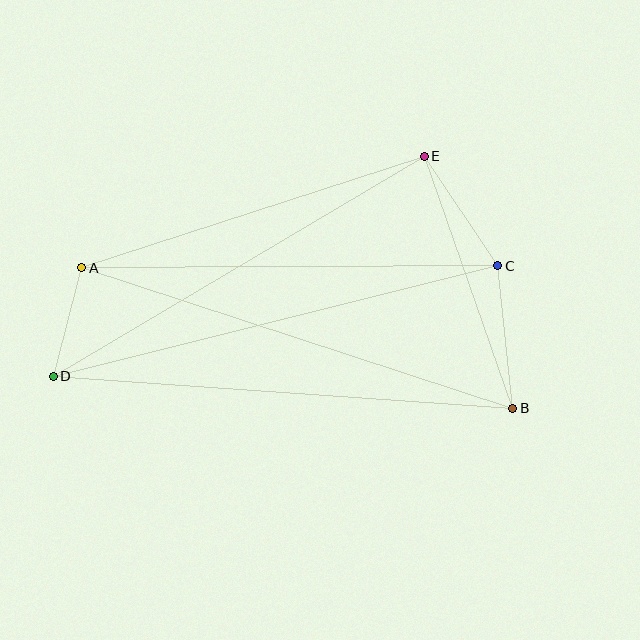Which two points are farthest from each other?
Points B and D are farthest from each other.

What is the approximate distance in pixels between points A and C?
The distance between A and C is approximately 416 pixels.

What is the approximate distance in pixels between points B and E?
The distance between B and E is approximately 267 pixels.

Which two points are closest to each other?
Points A and D are closest to each other.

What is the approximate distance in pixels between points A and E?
The distance between A and E is approximately 360 pixels.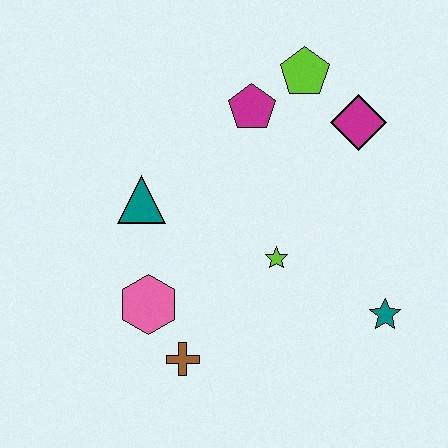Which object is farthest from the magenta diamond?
The brown cross is farthest from the magenta diamond.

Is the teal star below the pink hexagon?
Yes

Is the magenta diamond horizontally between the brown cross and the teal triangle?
No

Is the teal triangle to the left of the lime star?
Yes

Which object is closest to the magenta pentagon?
The lime pentagon is closest to the magenta pentagon.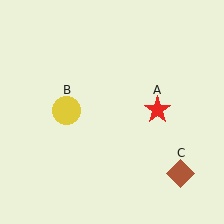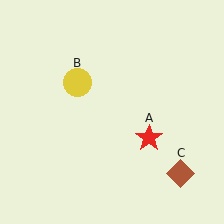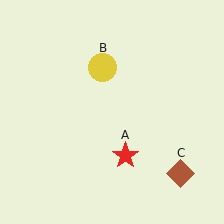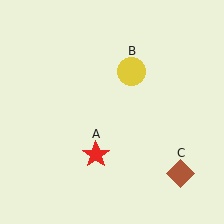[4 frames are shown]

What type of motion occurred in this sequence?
The red star (object A), yellow circle (object B) rotated clockwise around the center of the scene.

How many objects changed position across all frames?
2 objects changed position: red star (object A), yellow circle (object B).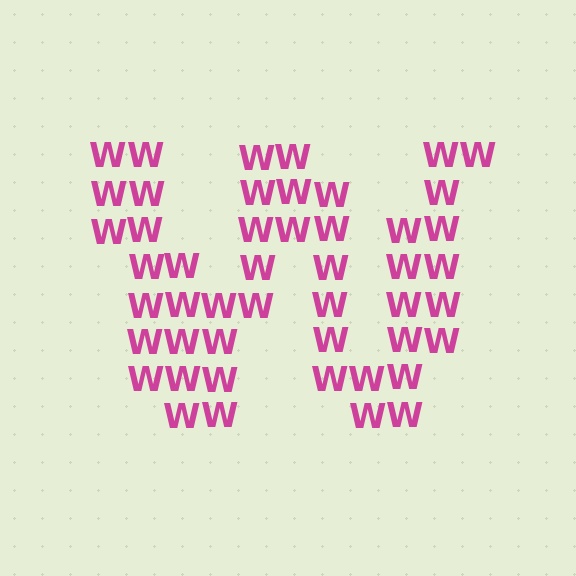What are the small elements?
The small elements are letter W's.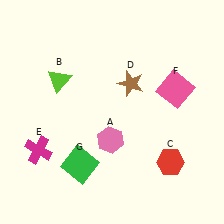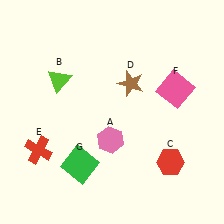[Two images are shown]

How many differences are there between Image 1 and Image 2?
There is 1 difference between the two images.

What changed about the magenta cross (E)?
In Image 1, E is magenta. In Image 2, it changed to red.